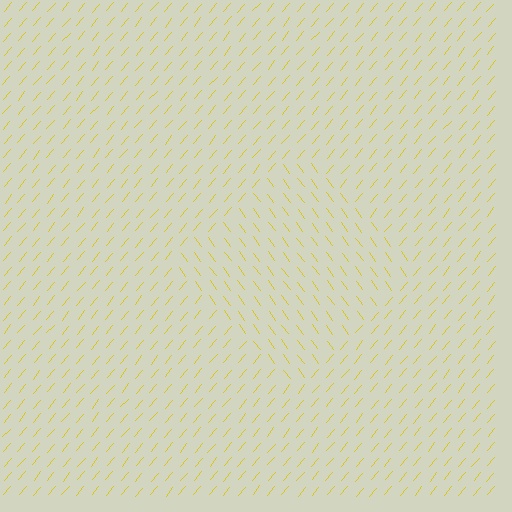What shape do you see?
I see a diamond.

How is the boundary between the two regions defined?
The boundary is defined purely by a change in line orientation (approximately 76 degrees difference). All lines are the same color and thickness.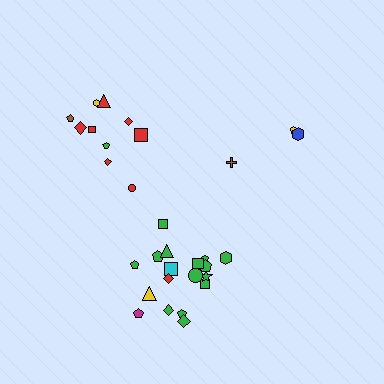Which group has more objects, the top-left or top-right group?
The top-left group.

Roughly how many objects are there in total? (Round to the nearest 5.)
Roughly 30 objects in total.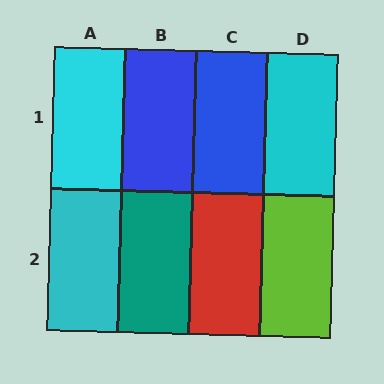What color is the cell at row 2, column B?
Teal.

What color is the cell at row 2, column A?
Cyan.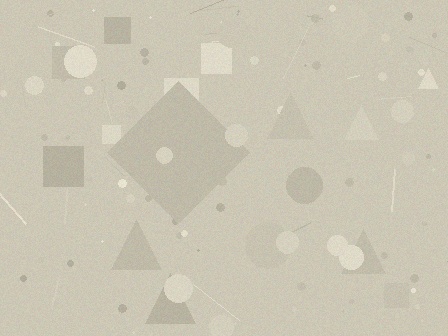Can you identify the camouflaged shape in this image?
The camouflaged shape is a diamond.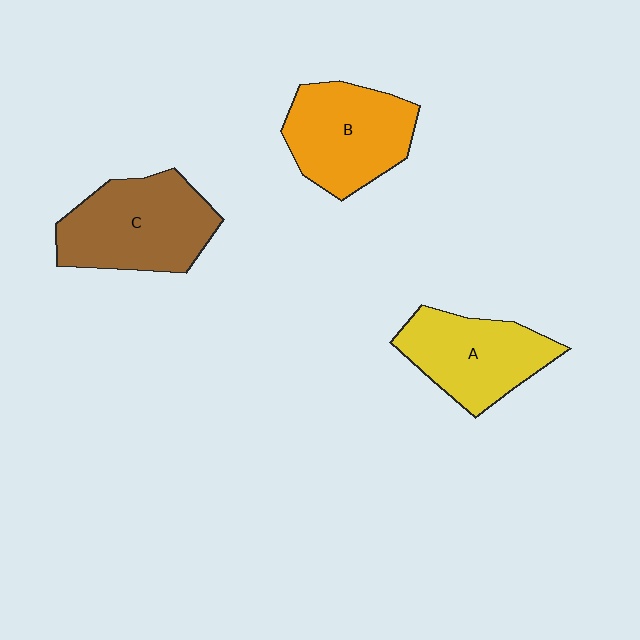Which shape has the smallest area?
Shape A (yellow).